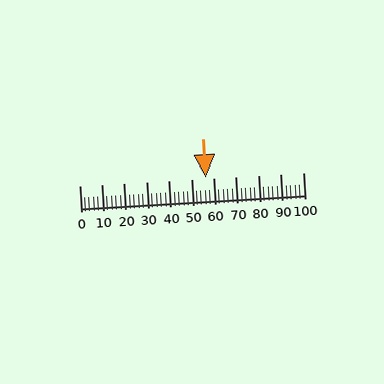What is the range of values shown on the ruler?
The ruler shows values from 0 to 100.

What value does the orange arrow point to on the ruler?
The orange arrow points to approximately 57.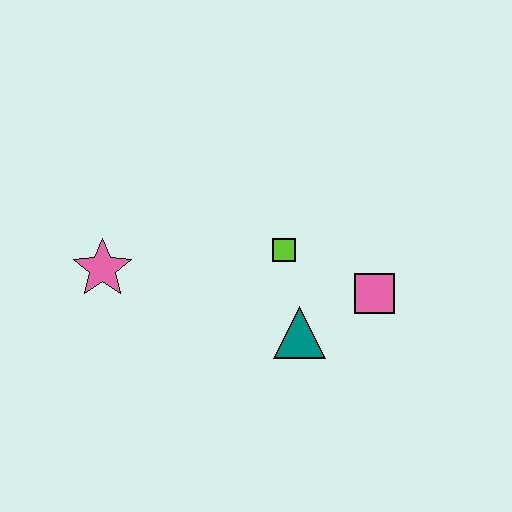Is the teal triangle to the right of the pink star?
Yes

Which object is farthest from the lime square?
The pink star is farthest from the lime square.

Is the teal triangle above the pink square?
No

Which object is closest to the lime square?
The teal triangle is closest to the lime square.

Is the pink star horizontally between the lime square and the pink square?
No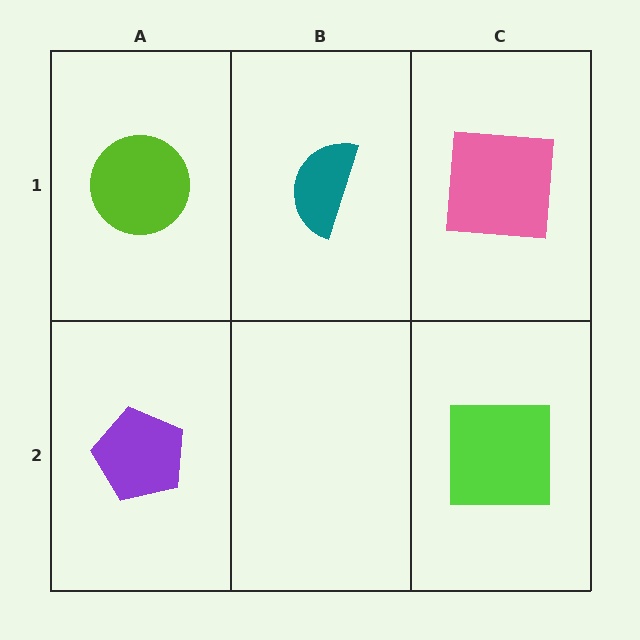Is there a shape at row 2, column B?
No, that cell is empty.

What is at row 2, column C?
A lime square.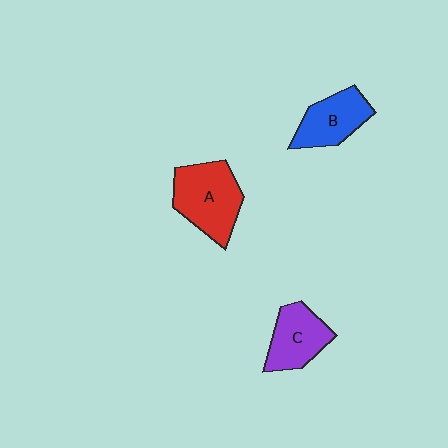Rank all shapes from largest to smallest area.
From largest to smallest: A (red), C (purple), B (blue).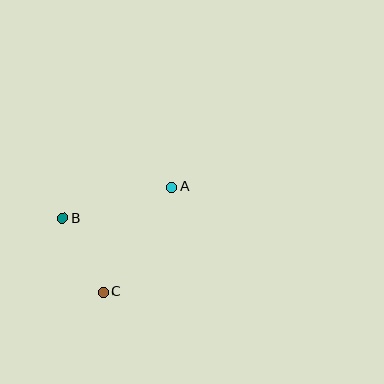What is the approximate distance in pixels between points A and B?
The distance between A and B is approximately 113 pixels.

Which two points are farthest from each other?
Points A and C are farthest from each other.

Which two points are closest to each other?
Points B and C are closest to each other.